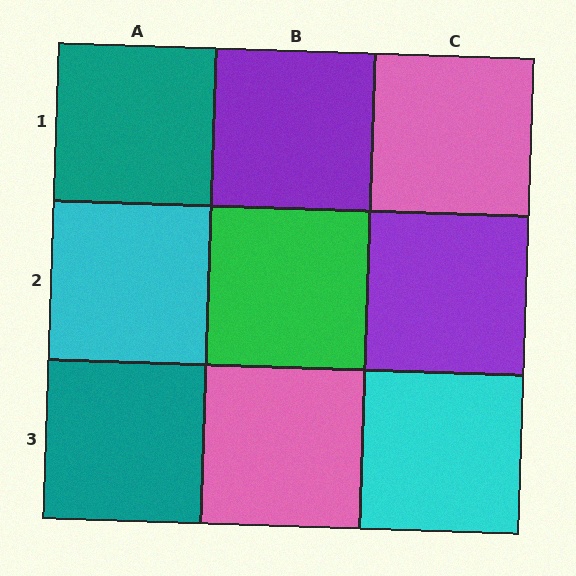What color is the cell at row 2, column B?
Green.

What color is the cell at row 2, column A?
Cyan.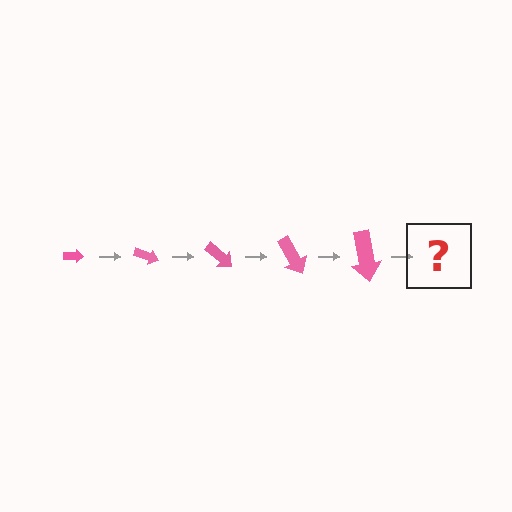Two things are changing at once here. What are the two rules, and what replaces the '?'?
The two rules are that the arrow grows larger each step and it rotates 20 degrees each step. The '?' should be an arrow, larger than the previous one and rotated 100 degrees from the start.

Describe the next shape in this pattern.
It should be an arrow, larger than the previous one and rotated 100 degrees from the start.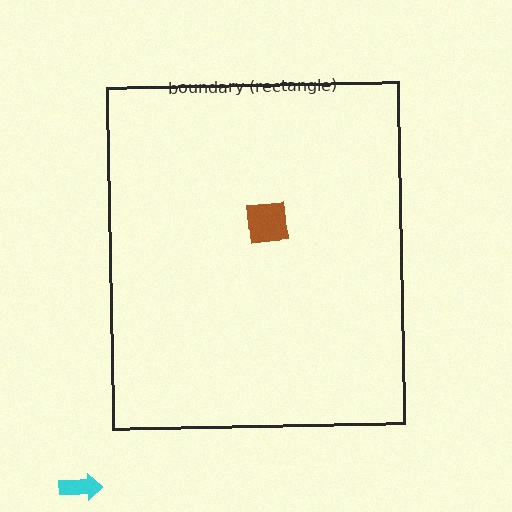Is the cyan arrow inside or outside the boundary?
Outside.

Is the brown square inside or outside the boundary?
Inside.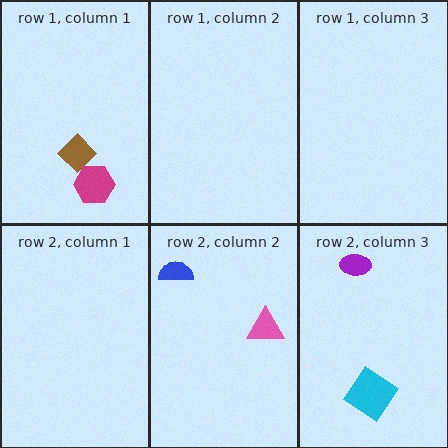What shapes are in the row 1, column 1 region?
The brown diamond, the magenta hexagon.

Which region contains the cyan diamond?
The row 2, column 3 region.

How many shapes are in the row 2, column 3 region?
2.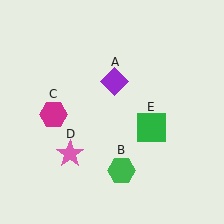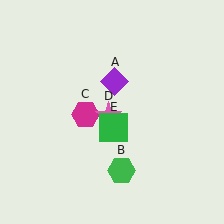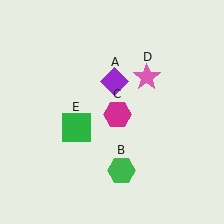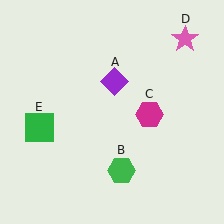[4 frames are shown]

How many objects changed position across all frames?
3 objects changed position: magenta hexagon (object C), pink star (object D), green square (object E).